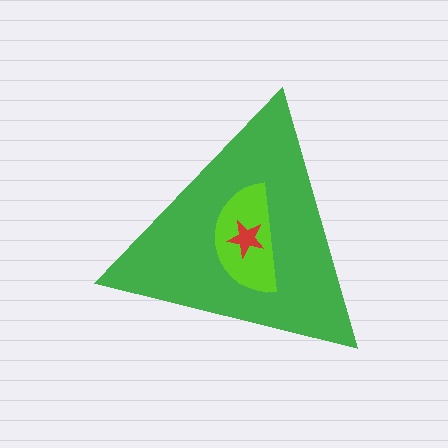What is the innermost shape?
The red star.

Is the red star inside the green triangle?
Yes.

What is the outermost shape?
The green triangle.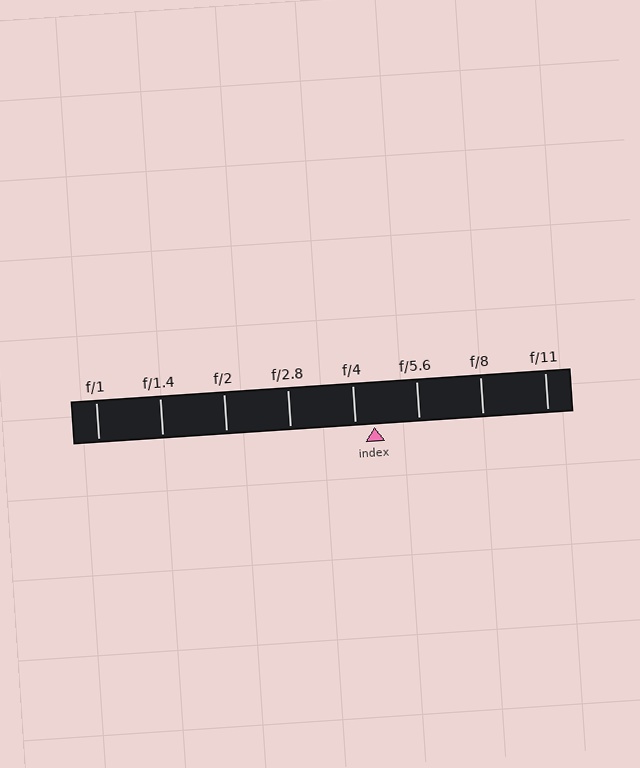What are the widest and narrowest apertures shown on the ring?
The widest aperture shown is f/1 and the narrowest is f/11.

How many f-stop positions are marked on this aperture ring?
There are 8 f-stop positions marked.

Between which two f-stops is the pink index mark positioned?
The index mark is between f/4 and f/5.6.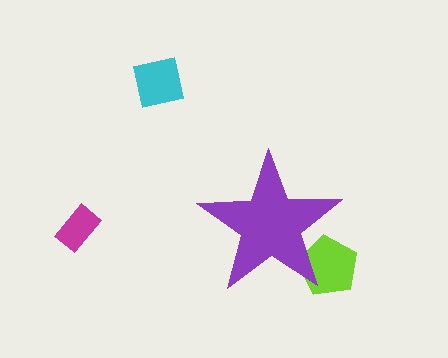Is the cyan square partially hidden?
No, the cyan square is fully visible.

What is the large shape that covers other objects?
A purple star.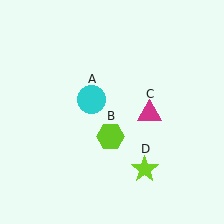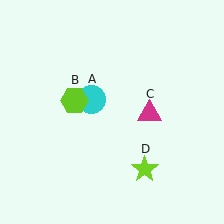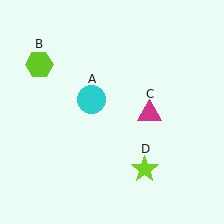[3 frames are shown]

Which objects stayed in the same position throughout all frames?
Cyan circle (object A) and magenta triangle (object C) and lime star (object D) remained stationary.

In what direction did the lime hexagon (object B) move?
The lime hexagon (object B) moved up and to the left.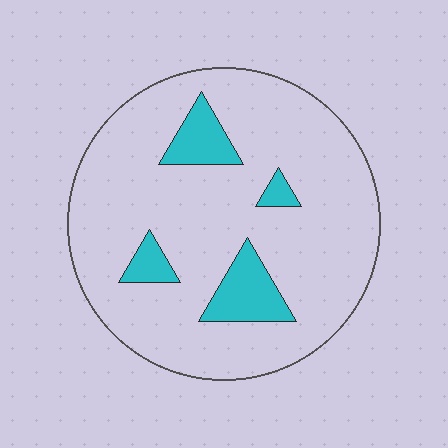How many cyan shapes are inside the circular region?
4.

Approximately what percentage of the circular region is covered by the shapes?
Approximately 15%.